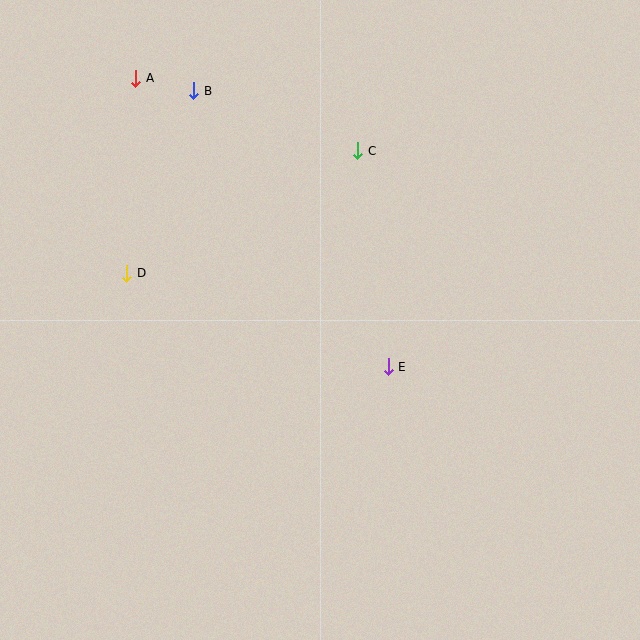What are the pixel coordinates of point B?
Point B is at (194, 91).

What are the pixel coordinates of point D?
Point D is at (127, 273).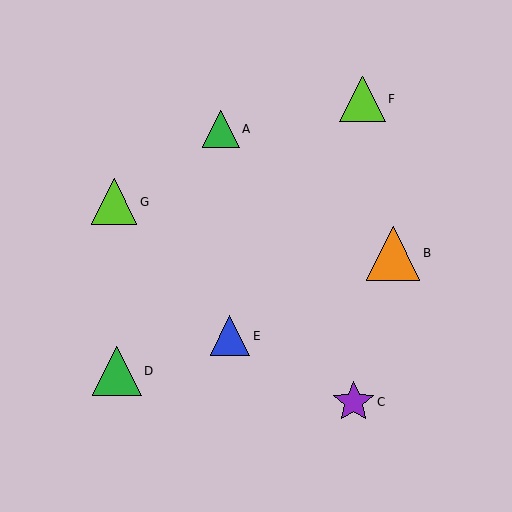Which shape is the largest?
The orange triangle (labeled B) is the largest.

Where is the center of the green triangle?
The center of the green triangle is at (221, 129).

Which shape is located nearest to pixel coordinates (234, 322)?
The blue triangle (labeled E) at (230, 336) is nearest to that location.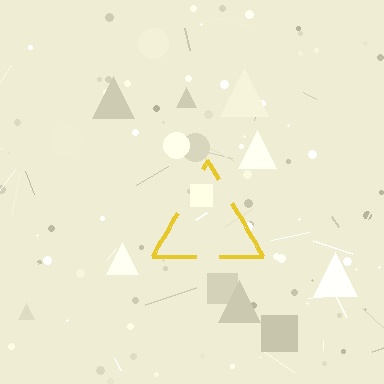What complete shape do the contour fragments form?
The contour fragments form a triangle.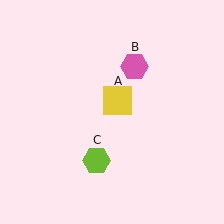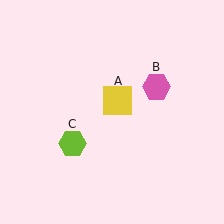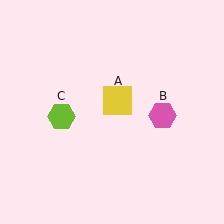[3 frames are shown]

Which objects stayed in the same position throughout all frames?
Yellow square (object A) remained stationary.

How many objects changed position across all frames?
2 objects changed position: pink hexagon (object B), lime hexagon (object C).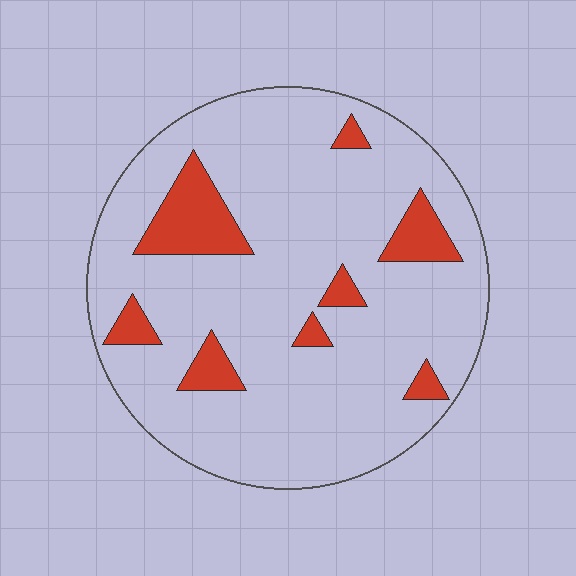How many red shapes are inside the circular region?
8.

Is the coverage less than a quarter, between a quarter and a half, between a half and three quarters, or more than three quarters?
Less than a quarter.